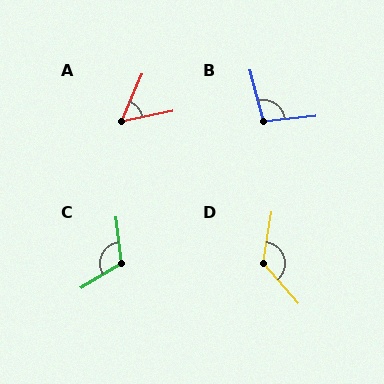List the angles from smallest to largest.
A (54°), B (98°), C (114°), D (130°).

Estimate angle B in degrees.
Approximately 98 degrees.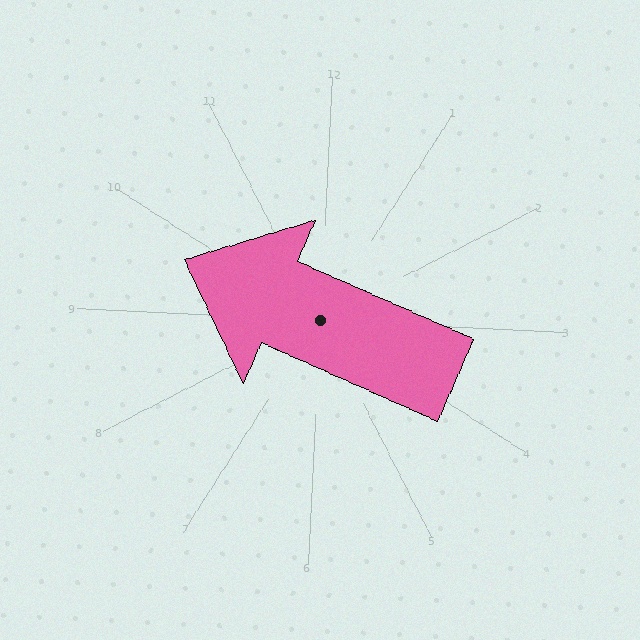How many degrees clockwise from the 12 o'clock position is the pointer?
Approximately 291 degrees.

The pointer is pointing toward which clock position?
Roughly 10 o'clock.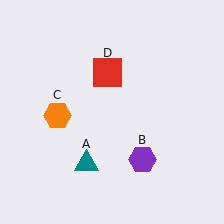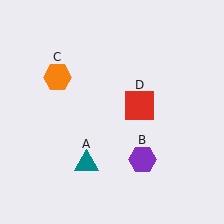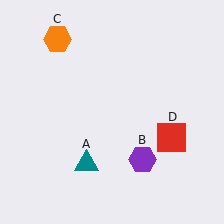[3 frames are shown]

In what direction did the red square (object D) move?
The red square (object D) moved down and to the right.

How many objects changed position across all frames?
2 objects changed position: orange hexagon (object C), red square (object D).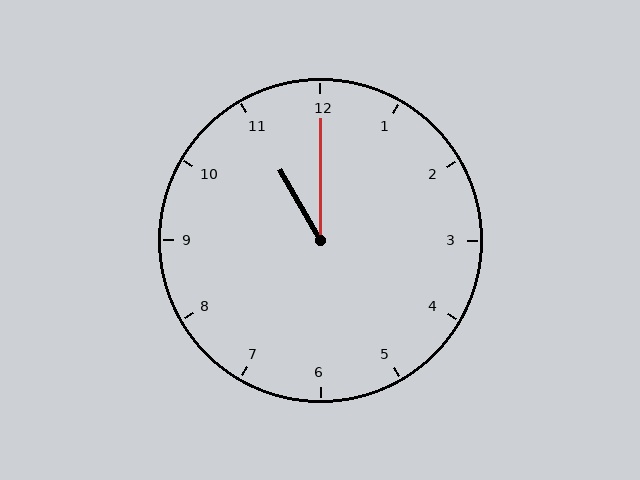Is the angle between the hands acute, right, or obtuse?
It is acute.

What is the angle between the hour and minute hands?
Approximately 30 degrees.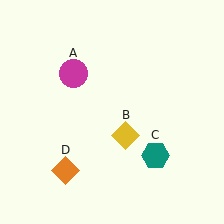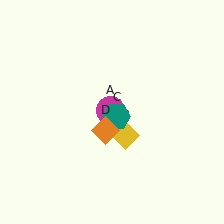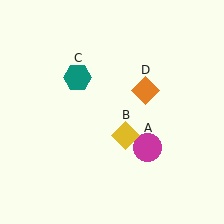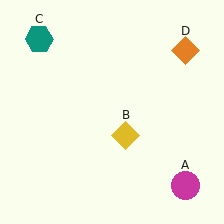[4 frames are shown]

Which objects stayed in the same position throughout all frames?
Yellow diamond (object B) remained stationary.